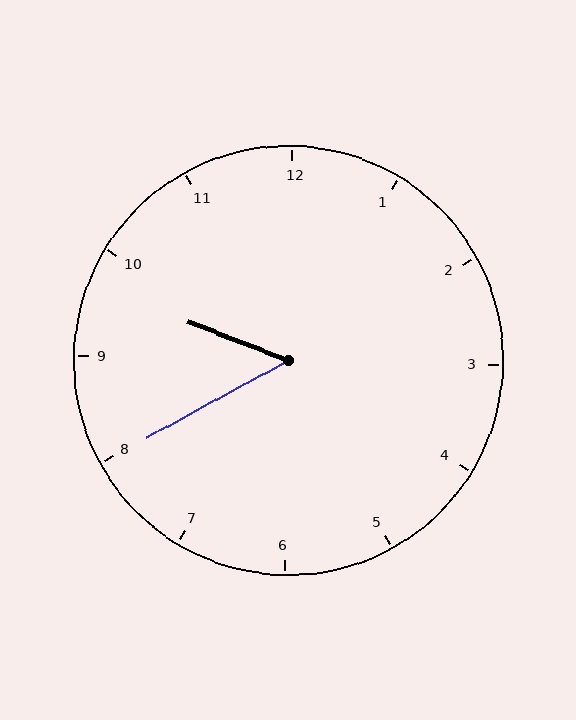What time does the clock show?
9:40.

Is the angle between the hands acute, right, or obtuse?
It is acute.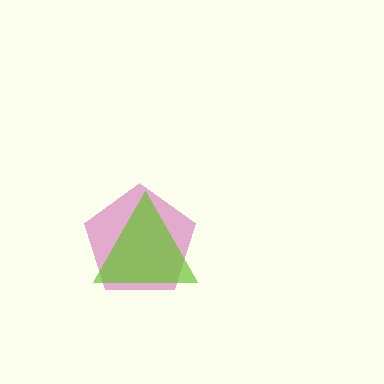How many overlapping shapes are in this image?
There are 2 overlapping shapes in the image.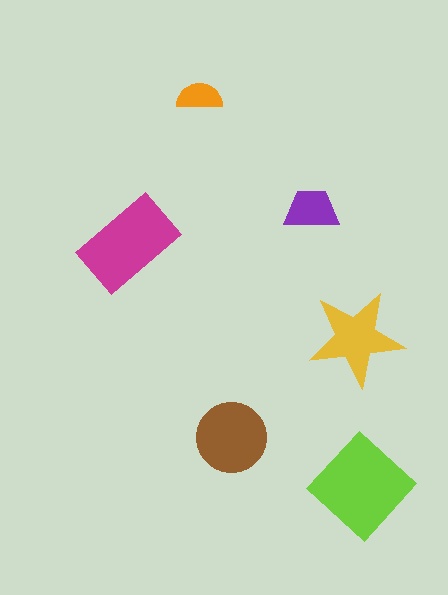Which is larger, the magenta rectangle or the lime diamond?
The lime diamond.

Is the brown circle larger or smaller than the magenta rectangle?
Smaller.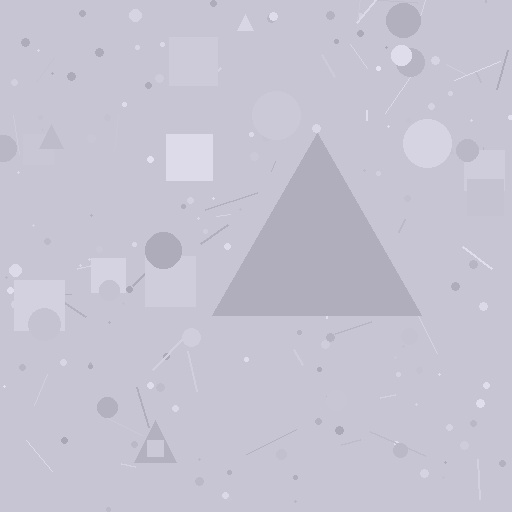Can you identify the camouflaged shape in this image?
The camouflaged shape is a triangle.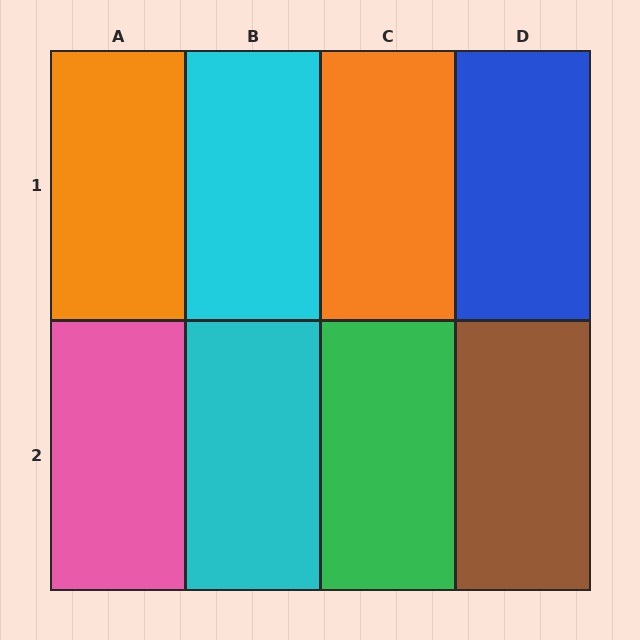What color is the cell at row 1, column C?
Orange.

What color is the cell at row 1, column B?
Cyan.